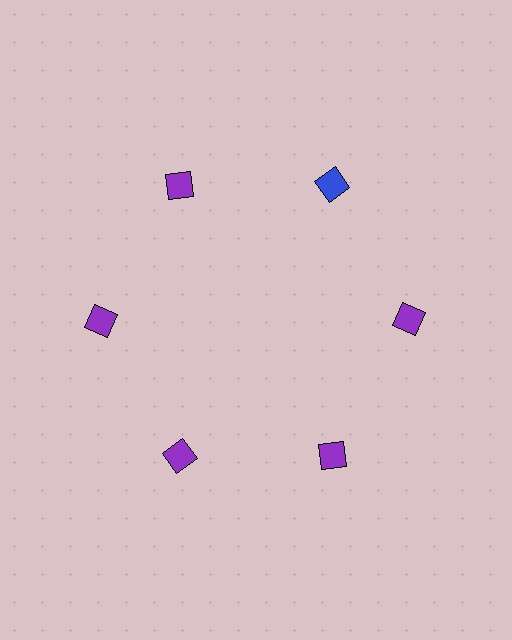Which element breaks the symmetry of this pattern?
The blue diamond at roughly the 1 o'clock position breaks the symmetry. All other shapes are purple diamonds.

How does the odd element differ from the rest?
It has a different color: blue instead of purple.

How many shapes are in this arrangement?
There are 6 shapes arranged in a ring pattern.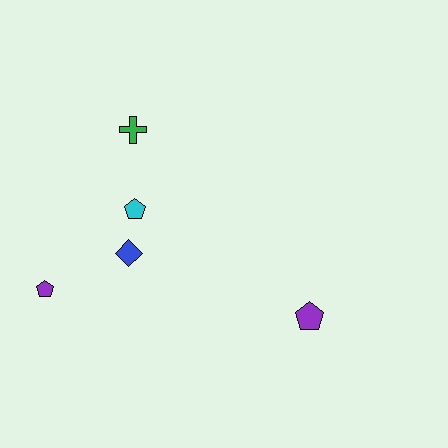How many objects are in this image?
There are 5 objects.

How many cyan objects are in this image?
There is 1 cyan object.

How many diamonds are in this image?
There is 1 diamond.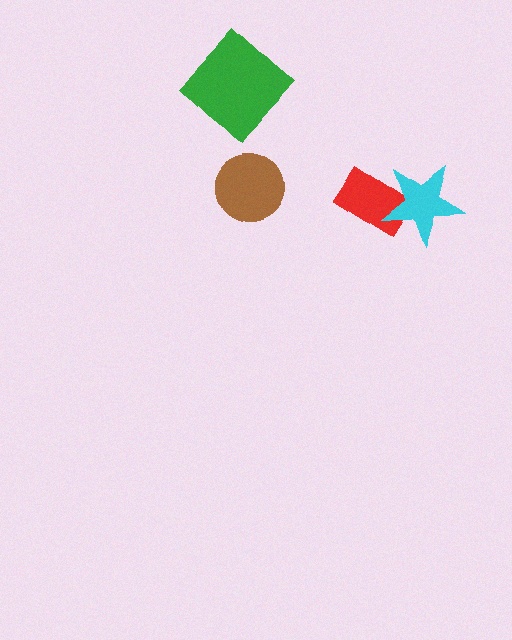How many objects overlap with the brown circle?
0 objects overlap with the brown circle.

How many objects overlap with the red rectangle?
1 object overlaps with the red rectangle.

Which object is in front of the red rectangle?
The cyan star is in front of the red rectangle.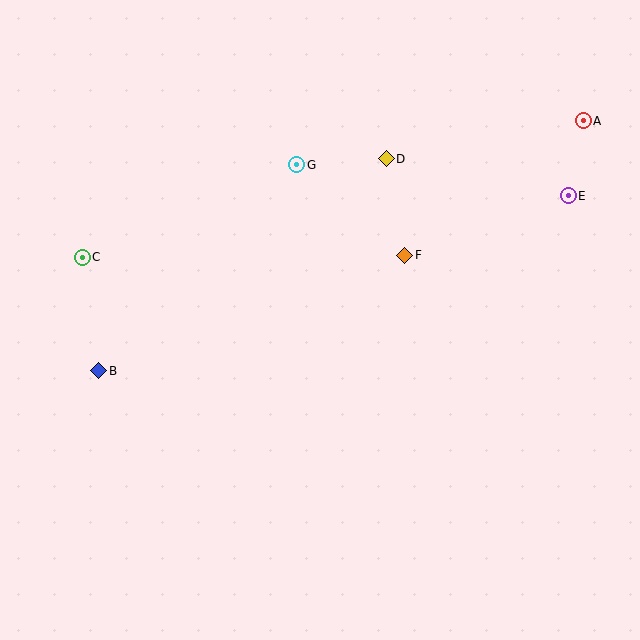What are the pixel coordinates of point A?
Point A is at (583, 121).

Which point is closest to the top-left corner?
Point C is closest to the top-left corner.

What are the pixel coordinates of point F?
Point F is at (405, 255).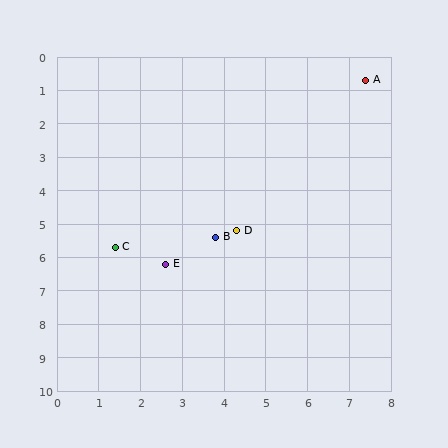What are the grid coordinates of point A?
Point A is at approximately (7.4, 0.7).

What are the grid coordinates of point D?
Point D is at approximately (4.3, 5.2).